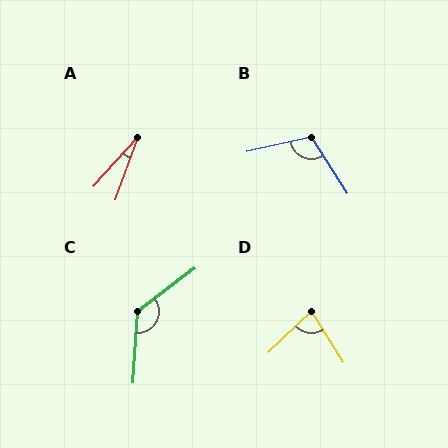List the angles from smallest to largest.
A (22°), D (78°), B (110°), C (131°).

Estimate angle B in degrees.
Approximately 110 degrees.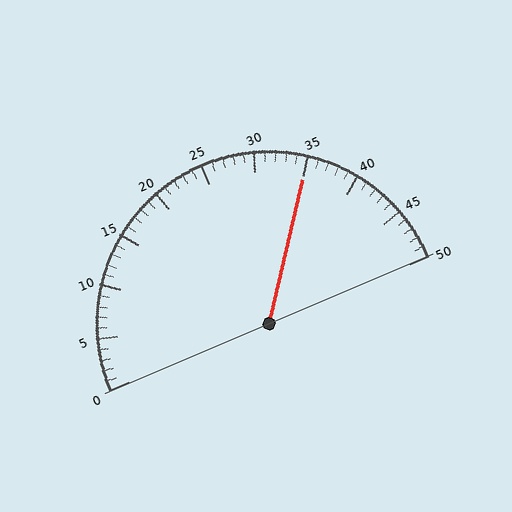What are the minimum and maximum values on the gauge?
The gauge ranges from 0 to 50.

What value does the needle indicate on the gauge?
The needle indicates approximately 35.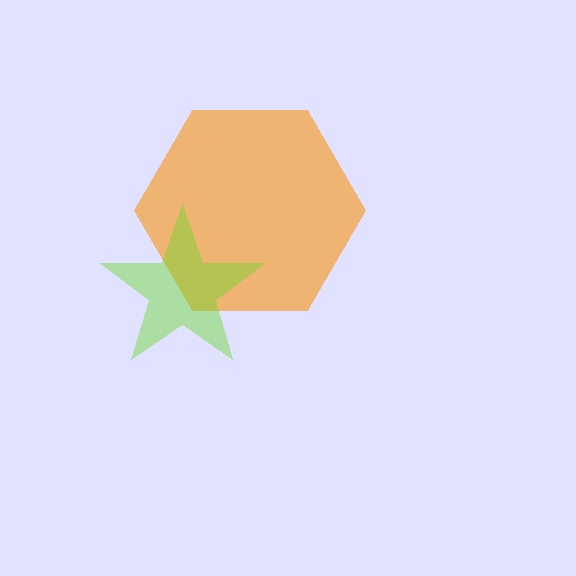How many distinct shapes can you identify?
There are 2 distinct shapes: an orange hexagon, a lime star.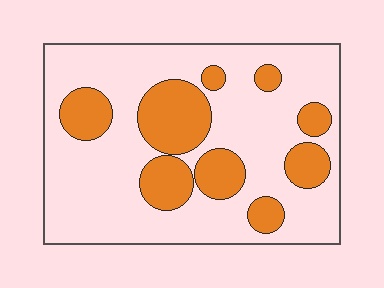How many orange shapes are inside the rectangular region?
9.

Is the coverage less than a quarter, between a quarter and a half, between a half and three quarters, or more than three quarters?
Between a quarter and a half.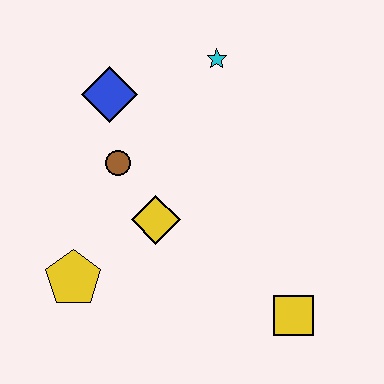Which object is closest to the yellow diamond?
The brown circle is closest to the yellow diamond.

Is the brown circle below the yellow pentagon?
No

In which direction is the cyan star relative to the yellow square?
The cyan star is above the yellow square.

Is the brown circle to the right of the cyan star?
No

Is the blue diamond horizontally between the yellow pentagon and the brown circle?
Yes